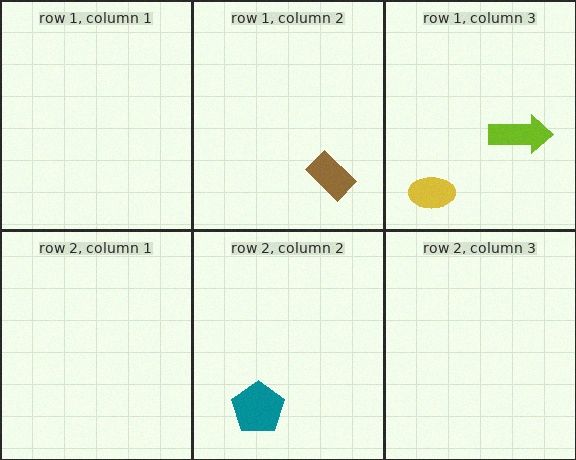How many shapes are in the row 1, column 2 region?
1.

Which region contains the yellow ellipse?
The row 1, column 3 region.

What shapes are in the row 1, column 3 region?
The lime arrow, the yellow ellipse.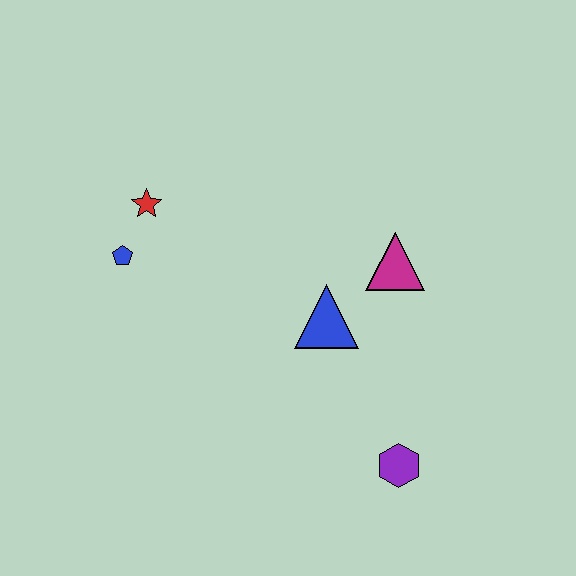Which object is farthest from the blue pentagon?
The purple hexagon is farthest from the blue pentagon.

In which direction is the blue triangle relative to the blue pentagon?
The blue triangle is to the right of the blue pentagon.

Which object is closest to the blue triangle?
The magenta triangle is closest to the blue triangle.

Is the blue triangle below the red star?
Yes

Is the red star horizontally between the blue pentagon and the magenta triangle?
Yes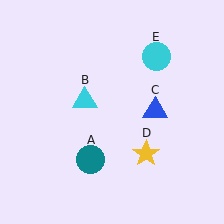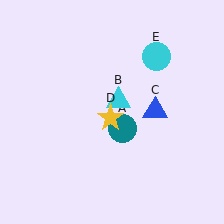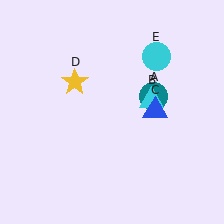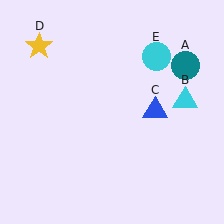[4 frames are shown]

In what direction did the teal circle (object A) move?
The teal circle (object A) moved up and to the right.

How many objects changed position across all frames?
3 objects changed position: teal circle (object A), cyan triangle (object B), yellow star (object D).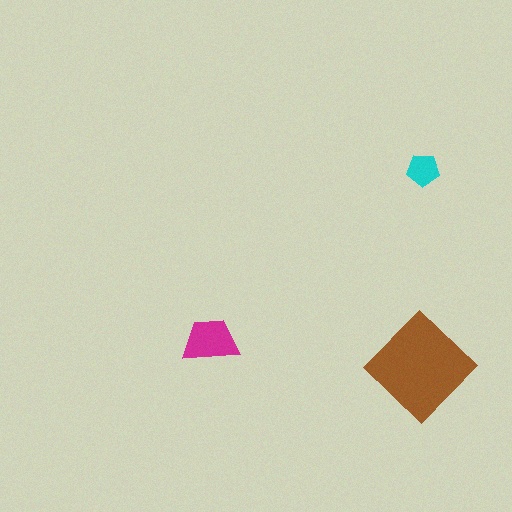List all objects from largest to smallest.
The brown diamond, the magenta trapezoid, the cyan pentagon.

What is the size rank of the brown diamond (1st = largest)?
1st.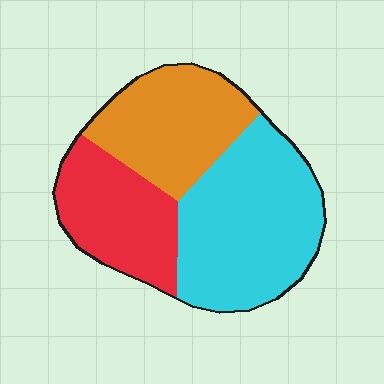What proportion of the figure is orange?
Orange covers roughly 30% of the figure.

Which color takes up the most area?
Cyan, at roughly 45%.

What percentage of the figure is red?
Red covers about 25% of the figure.